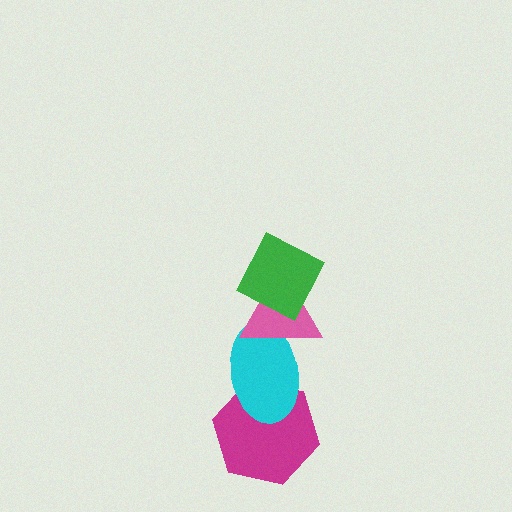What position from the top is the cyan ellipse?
The cyan ellipse is 3rd from the top.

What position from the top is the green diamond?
The green diamond is 1st from the top.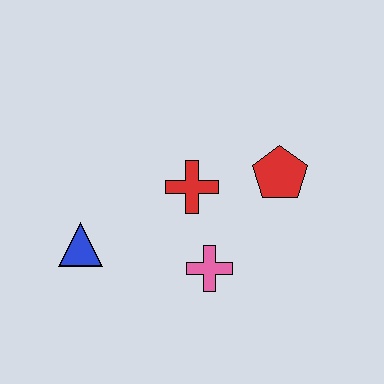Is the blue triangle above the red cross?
No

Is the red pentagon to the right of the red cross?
Yes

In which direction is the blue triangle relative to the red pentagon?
The blue triangle is to the left of the red pentagon.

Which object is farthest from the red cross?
The blue triangle is farthest from the red cross.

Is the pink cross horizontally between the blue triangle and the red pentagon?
Yes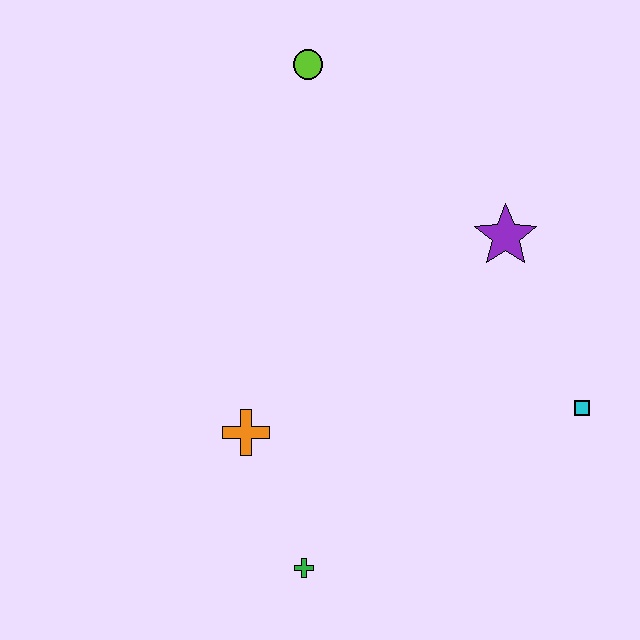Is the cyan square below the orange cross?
No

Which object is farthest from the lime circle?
The green cross is farthest from the lime circle.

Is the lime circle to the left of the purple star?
Yes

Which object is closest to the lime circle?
The purple star is closest to the lime circle.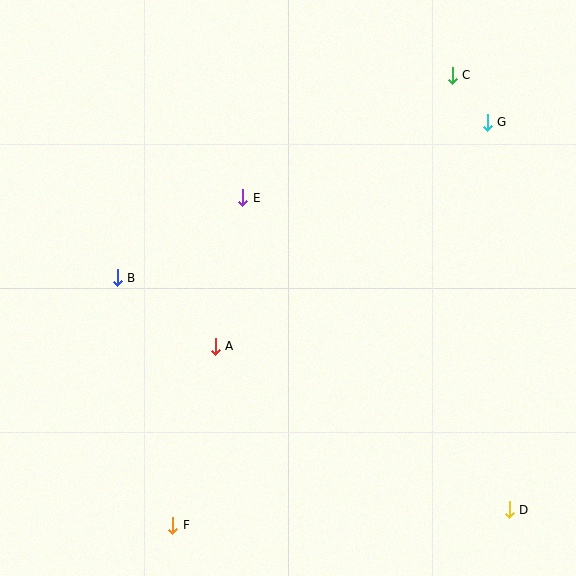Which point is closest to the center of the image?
Point A at (215, 346) is closest to the center.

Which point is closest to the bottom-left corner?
Point F is closest to the bottom-left corner.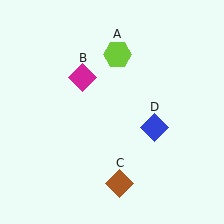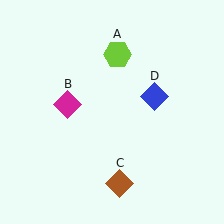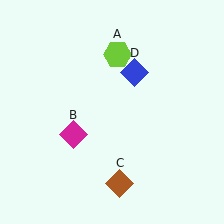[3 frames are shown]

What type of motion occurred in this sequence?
The magenta diamond (object B), blue diamond (object D) rotated counterclockwise around the center of the scene.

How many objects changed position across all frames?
2 objects changed position: magenta diamond (object B), blue diamond (object D).